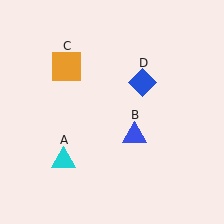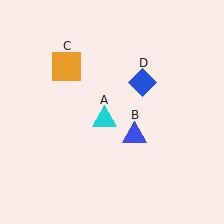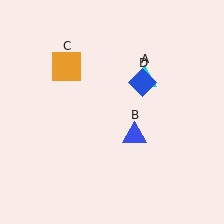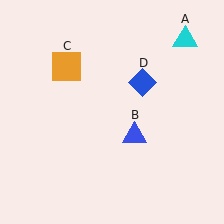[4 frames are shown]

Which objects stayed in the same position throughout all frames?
Blue triangle (object B) and orange square (object C) and blue diamond (object D) remained stationary.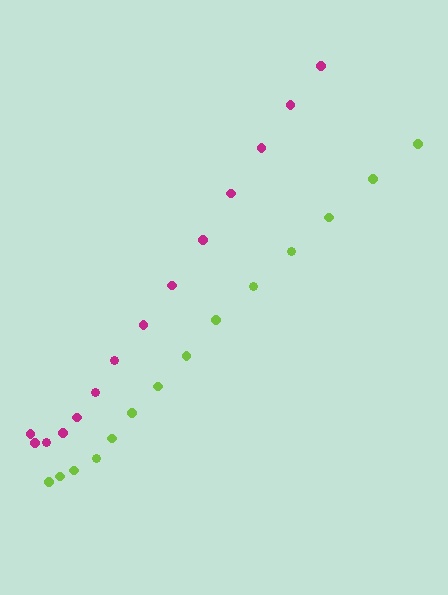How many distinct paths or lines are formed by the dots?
There are 2 distinct paths.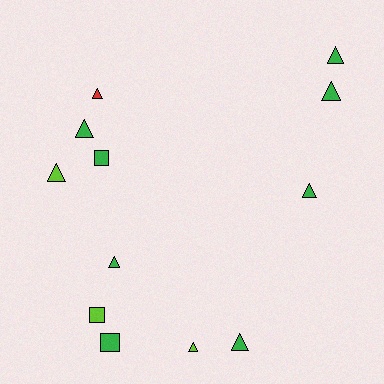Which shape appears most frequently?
Triangle, with 9 objects.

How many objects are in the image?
There are 12 objects.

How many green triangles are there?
There are 6 green triangles.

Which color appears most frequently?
Green, with 8 objects.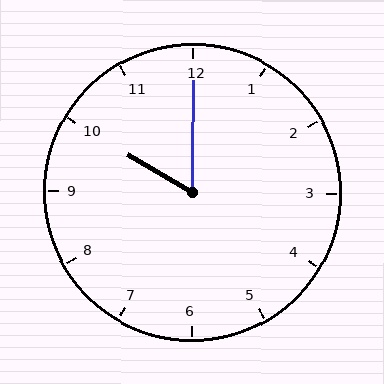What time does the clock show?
10:00.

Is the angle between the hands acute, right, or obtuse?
It is acute.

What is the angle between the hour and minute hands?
Approximately 60 degrees.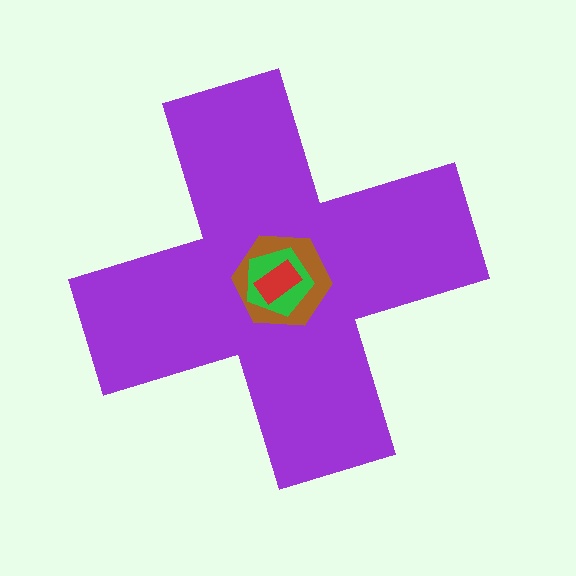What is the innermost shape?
The red rectangle.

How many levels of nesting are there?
4.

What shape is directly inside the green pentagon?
The red rectangle.